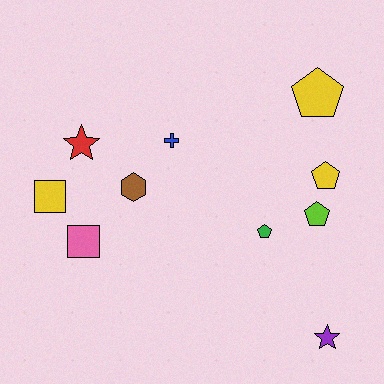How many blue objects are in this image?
There is 1 blue object.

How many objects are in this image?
There are 10 objects.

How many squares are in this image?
There are 2 squares.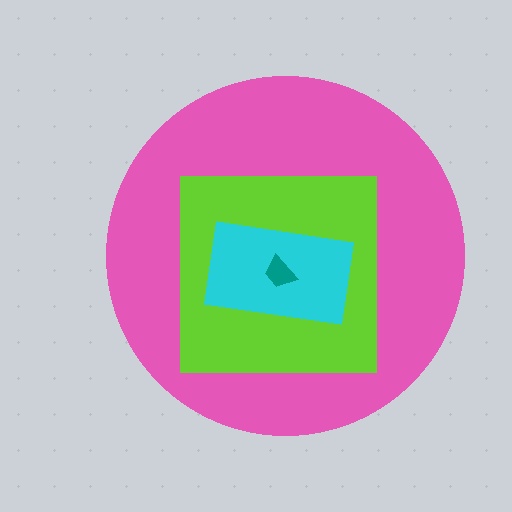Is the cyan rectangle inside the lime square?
Yes.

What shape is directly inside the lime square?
The cyan rectangle.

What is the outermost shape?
The pink circle.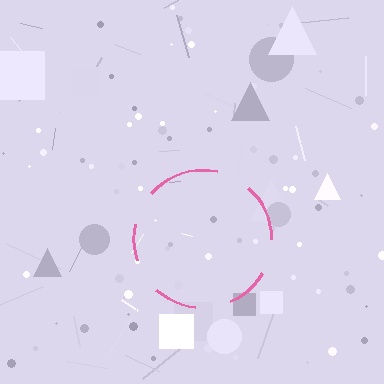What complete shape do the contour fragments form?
The contour fragments form a circle.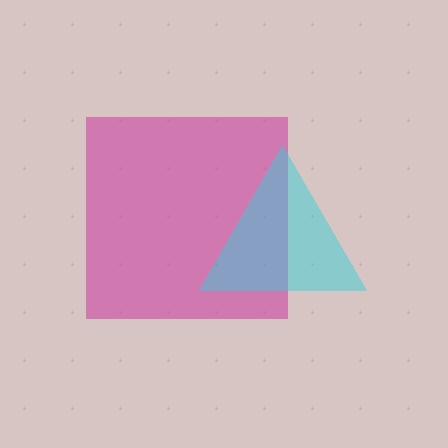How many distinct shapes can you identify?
There are 2 distinct shapes: a magenta square, a cyan triangle.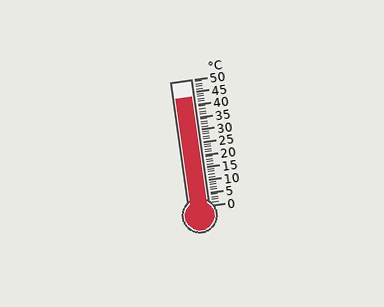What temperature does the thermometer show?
The thermometer shows approximately 43°C.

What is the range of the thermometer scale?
The thermometer scale ranges from 0°C to 50°C.